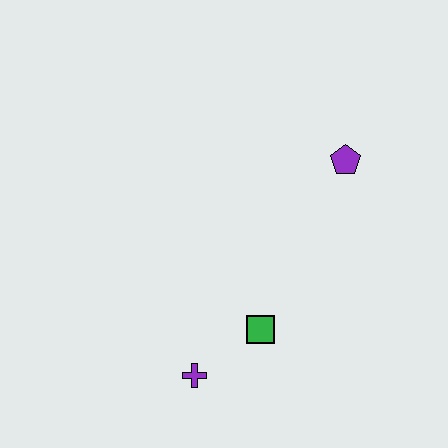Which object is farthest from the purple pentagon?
The purple cross is farthest from the purple pentagon.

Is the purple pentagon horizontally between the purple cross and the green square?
No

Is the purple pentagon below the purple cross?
No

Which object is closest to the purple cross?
The green square is closest to the purple cross.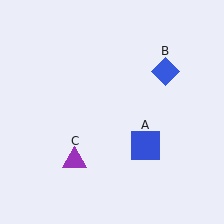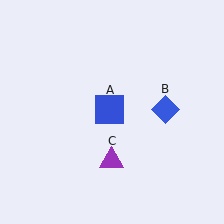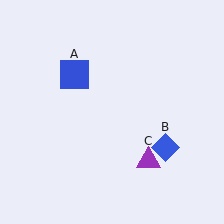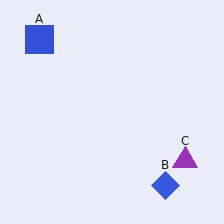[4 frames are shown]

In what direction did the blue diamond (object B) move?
The blue diamond (object B) moved down.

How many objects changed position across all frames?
3 objects changed position: blue square (object A), blue diamond (object B), purple triangle (object C).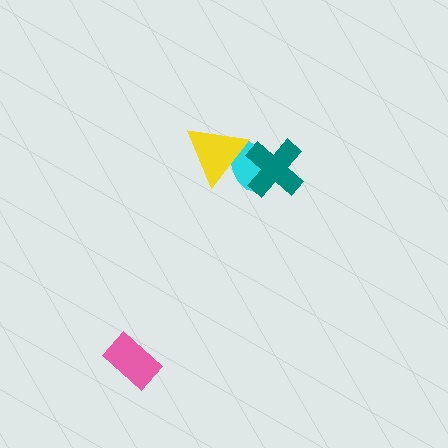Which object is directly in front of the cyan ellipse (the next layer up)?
The teal cross is directly in front of the cyan ellipse.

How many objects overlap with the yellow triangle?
1 object overlaps with the yellow triangle.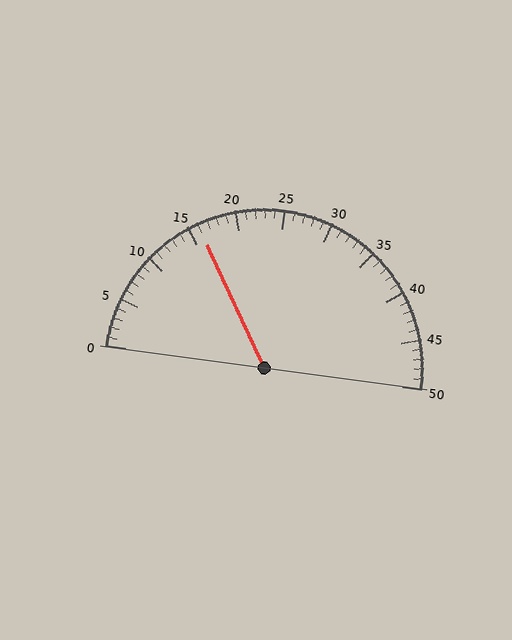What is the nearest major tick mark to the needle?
The nearest major tick mark is 15.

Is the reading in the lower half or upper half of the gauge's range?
The reading is in the lower half of the range (0 to 50).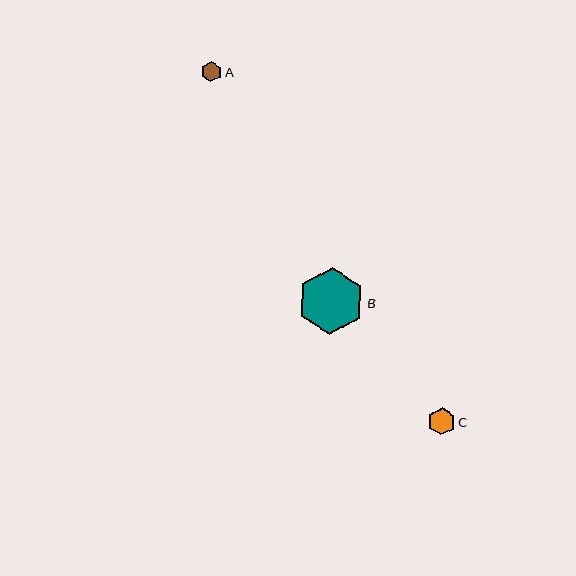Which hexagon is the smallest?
Hexagon A is the smallest with a size of approximately 21 pixels.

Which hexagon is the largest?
Hexagon B is the largest with a size of approximately 67 pixels.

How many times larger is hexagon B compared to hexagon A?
Hexagon B is approximately 3.3 times the size of hexagon A.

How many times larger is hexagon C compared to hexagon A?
Hexagon C is approximately 1.3 times the size of hexagon A.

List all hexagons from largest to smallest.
From largest to smallest: B, C, A.